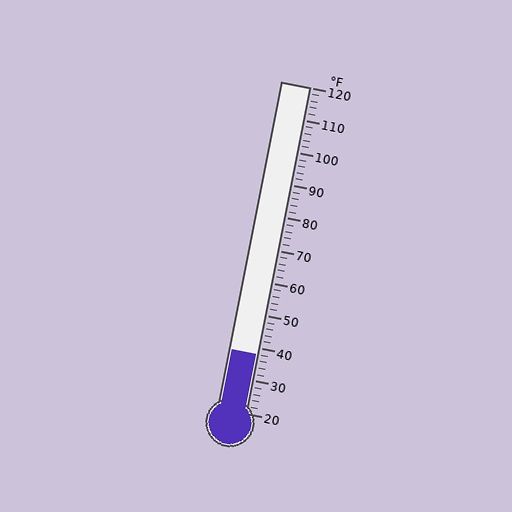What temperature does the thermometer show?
The thermometer shows approximately 38°F.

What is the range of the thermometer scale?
The thermometer scale ranges from 20°F to 120°F.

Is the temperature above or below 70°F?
The temperature is below 70°F.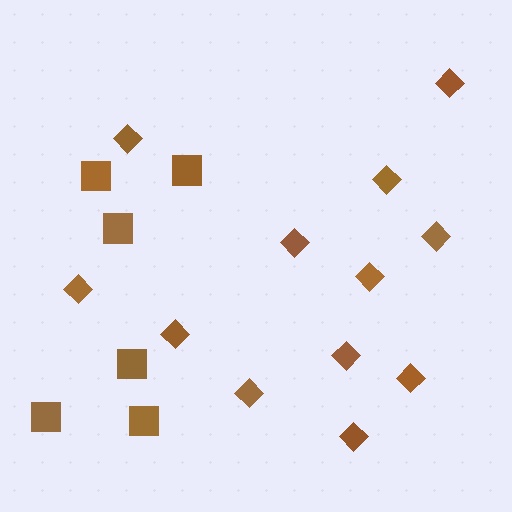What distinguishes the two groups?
There are 2 groups: one group of diamonds (12) and one group of squares (6).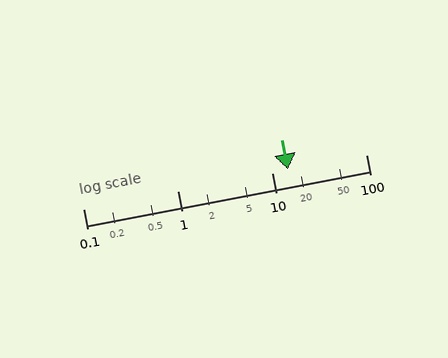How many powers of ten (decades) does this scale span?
The scale spans 3 decades, from 0.1 to 100.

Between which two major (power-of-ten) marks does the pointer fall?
The pointer is between 10 and 100.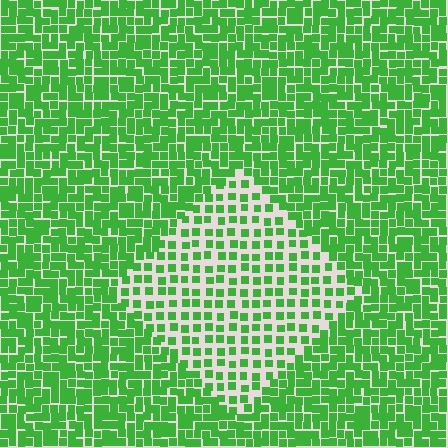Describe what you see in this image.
The image contains small green elements arranged at two different densities. A diamond-shaped region is visible where the elements are less densely packed than the surrounding area.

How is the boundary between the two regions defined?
The boundary is defined by a change in element density (approximately 2.0x ratio). All elements are the same color, size, and shape.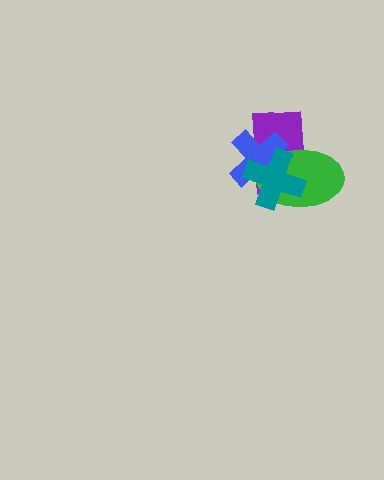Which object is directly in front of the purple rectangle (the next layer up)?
The green ellipse is directly in front of the purple rectangle.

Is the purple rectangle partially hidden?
Yes, it is partially covered by another shape.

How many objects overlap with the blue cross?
3 objects overlap with the blue cross.